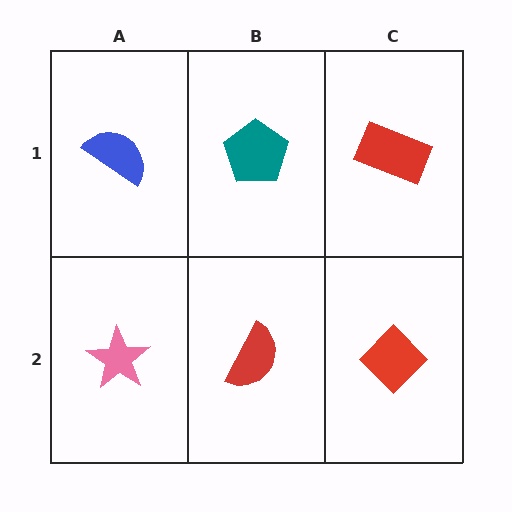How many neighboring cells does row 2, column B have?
3.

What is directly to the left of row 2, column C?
A red semicircle.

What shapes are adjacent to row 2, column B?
A teal pentagon (row 1, column B), a pink star (row 2, column A), a red diamond (row 2, column C).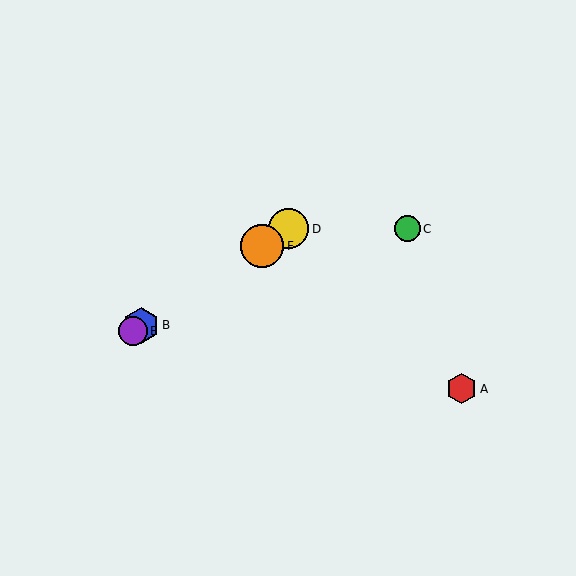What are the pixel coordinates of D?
Object D is at (289, 229).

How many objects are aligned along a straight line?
4 objects (B, D, E, F) are aligned along a straight line.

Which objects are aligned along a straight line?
Objects B, D, E, F are aligned along a straight line.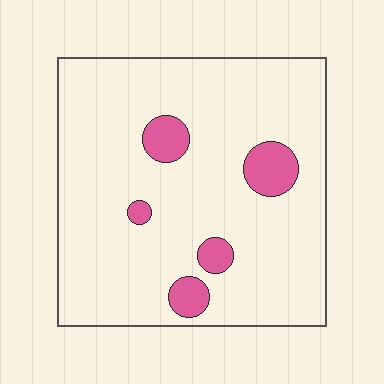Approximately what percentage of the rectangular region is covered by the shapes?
Approximately 10%.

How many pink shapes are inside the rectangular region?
5.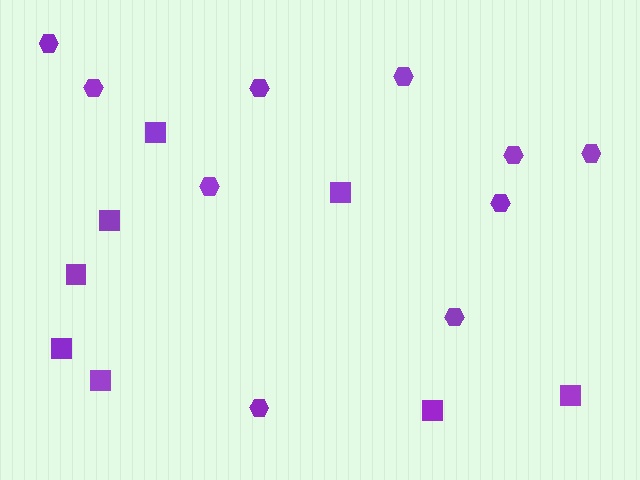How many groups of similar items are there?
There are 2 groups: one group of squares (8) and one group of hexagons (10).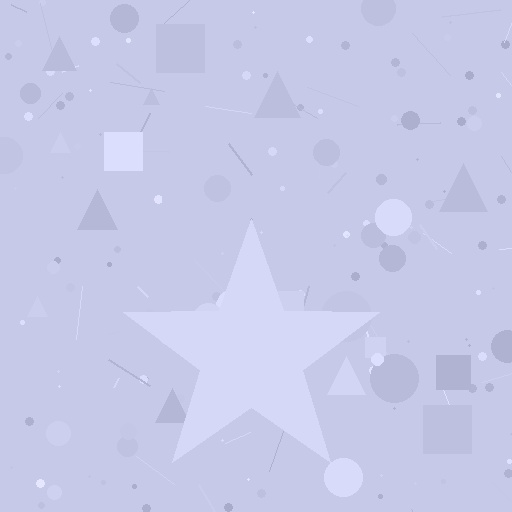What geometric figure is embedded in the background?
A star is embedded in the background.